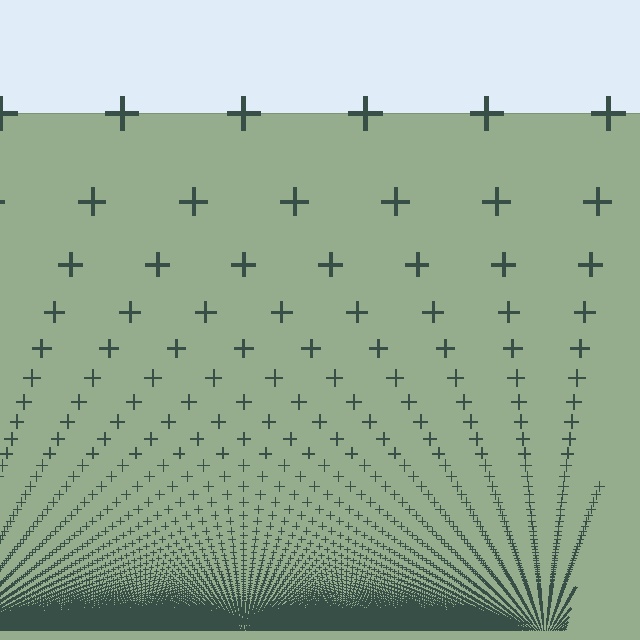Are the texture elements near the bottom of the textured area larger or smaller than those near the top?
Smaller. The gradient is inverted — elements near the bottom are smaller and denser.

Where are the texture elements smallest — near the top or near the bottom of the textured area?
Near the bottom.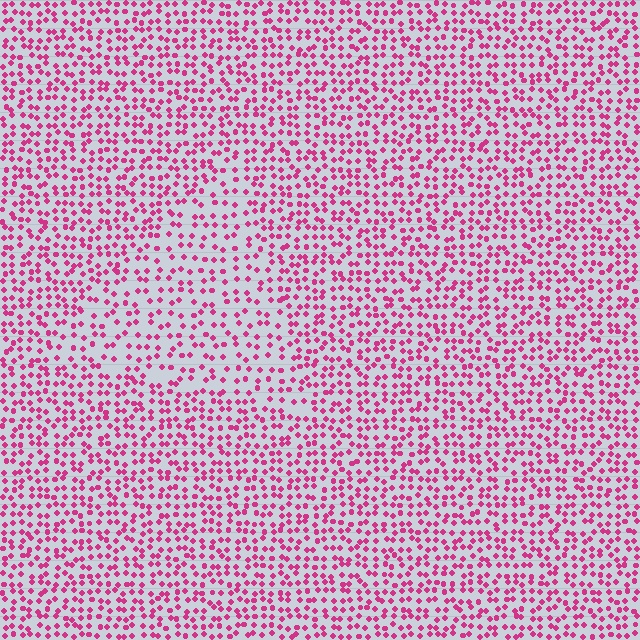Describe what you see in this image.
The image contains small magenta elements arranged at two different densities. A triangle-shaped region is visible where the elements are less densely packed than the surrounding area.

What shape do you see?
I see a triangle.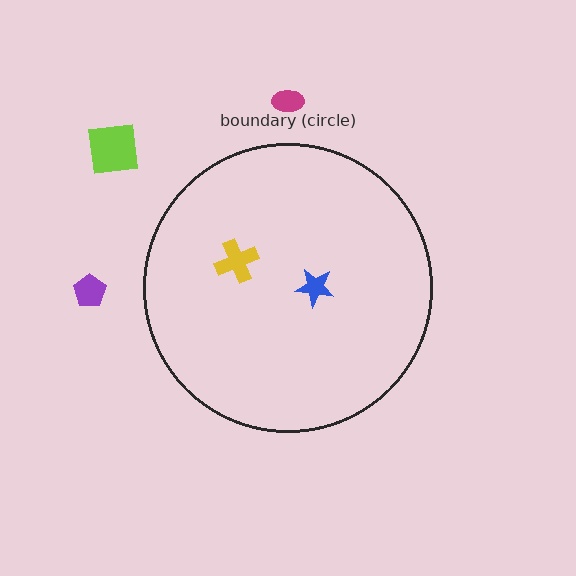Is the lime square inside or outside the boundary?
Outside.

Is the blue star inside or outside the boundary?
Inside.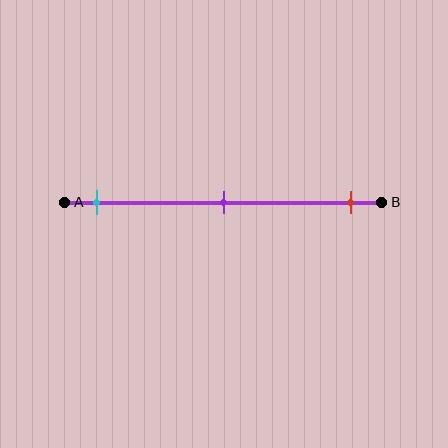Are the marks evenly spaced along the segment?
Yes, the marks are approximately evenly spaced.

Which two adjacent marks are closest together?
The cyan and purple marks are the closest adjacent pair.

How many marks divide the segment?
There are 3 marks dividing the segment.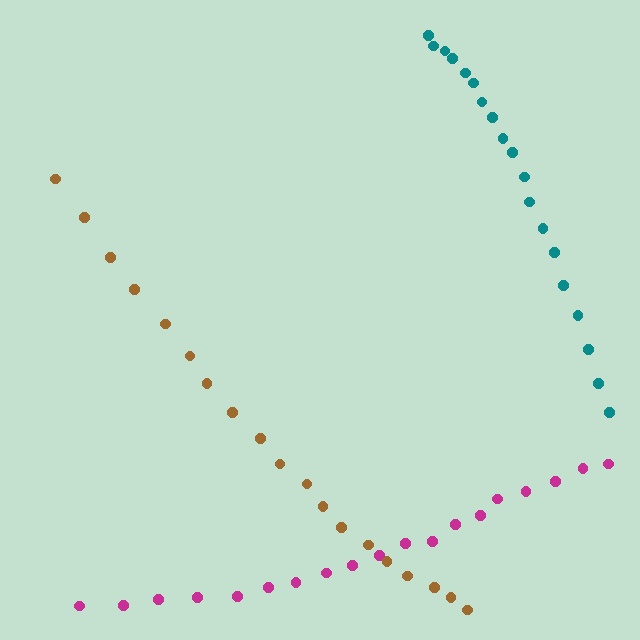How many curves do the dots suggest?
There are 3 distinct paths.